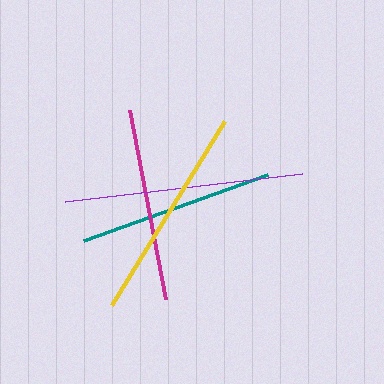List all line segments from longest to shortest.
From longest to shortest: purple, yellow, teal, magenta.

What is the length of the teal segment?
The teal segment is approximately 196 pixels long.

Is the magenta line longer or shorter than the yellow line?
The yellow line is longer than the magenta line.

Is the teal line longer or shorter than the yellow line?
The yellow line is longer than the teal line.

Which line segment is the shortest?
The magenta line is the shortest at approximately 192 pixels.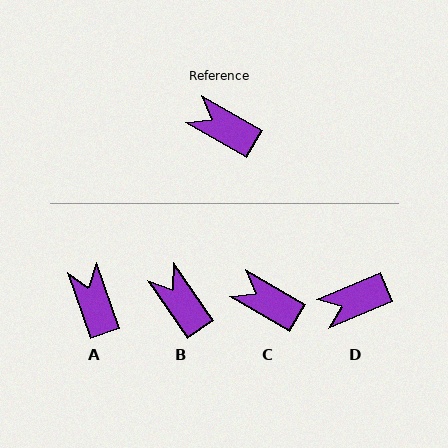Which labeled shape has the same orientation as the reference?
C.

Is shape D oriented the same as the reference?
No, it is off by about 54 degrees.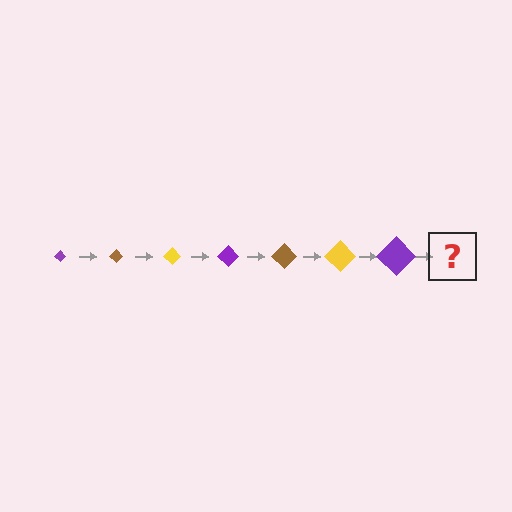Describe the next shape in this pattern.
It should be a brown diamond, larger than the previous one.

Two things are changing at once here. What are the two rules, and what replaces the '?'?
The two rules are that the diamond grows larger each step and the color cycles through purple, brown, and yellow. The '?' should be a brown diamond, larger than the previous one.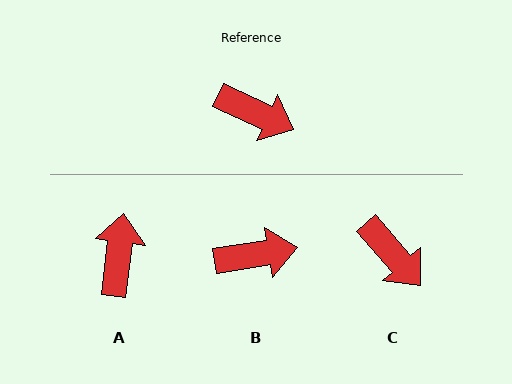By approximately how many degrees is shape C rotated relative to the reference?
Approximately 24 degrees clockwise.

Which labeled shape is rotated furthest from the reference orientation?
A, about 107 degrees away.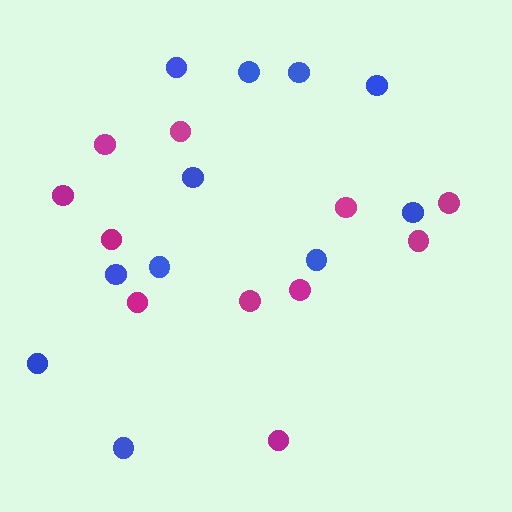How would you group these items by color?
There are 2 groups: one group of magenta circles (11) and one group of blue circles (11).